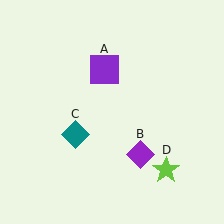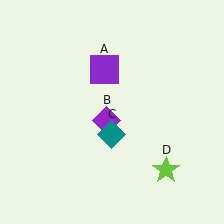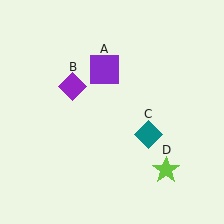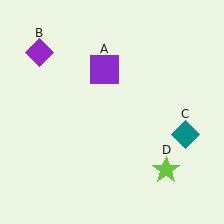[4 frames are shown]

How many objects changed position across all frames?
2 objects changed position: purple diamond (object B), teal diamond (object C).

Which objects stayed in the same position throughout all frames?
Purple square (object A) and lime star (object D) remained stationary.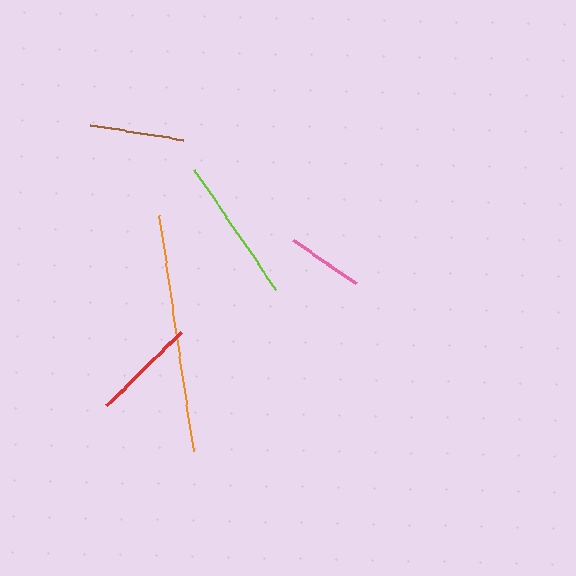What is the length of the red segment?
The red segment is approximately 104 pixels long.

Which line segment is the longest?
The orange line is the longest at approximately 239 pixels.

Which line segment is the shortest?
The pink line is the shortest at approximately 77 pixels.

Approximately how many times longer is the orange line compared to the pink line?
The orange line is approximately 3.1 times the length of the pink line.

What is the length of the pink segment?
The pink segment is approximately 77 pixels long.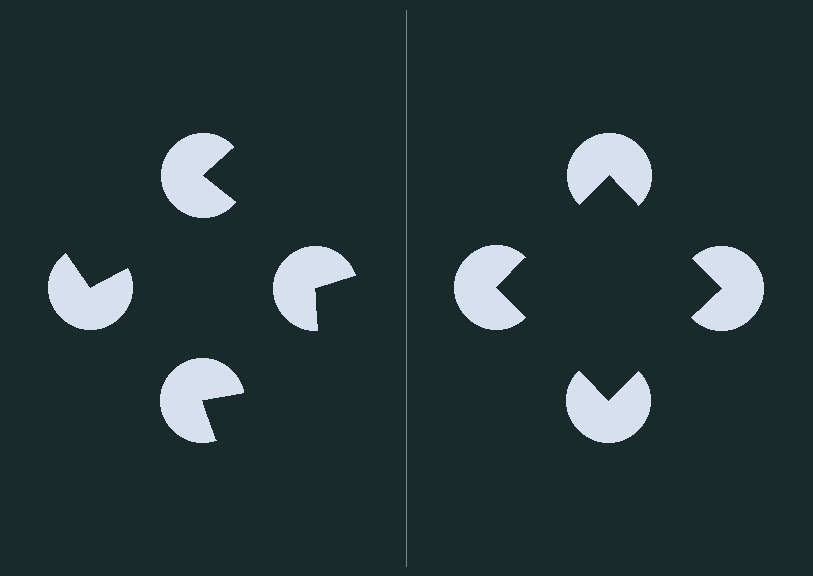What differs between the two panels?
The pac-man discs are positioned identically on both sides; only the wedge orientations differ. On the right they align to a square; on the left they are misaligned.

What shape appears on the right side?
An illusory square.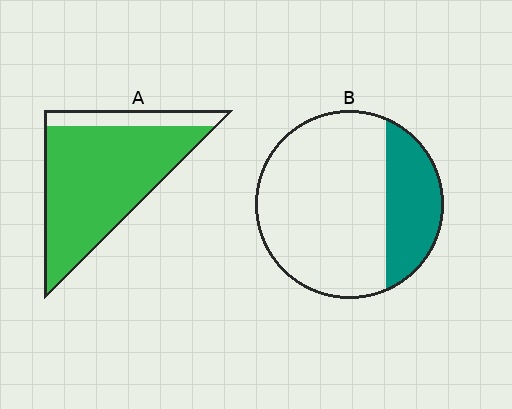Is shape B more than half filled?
No.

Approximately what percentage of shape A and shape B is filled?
A is approximately 85% and B is approximately 25%.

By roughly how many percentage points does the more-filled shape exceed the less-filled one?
By roughly 60 percentage points (A over B).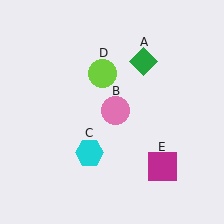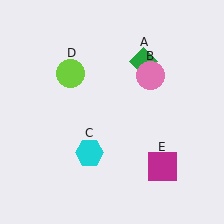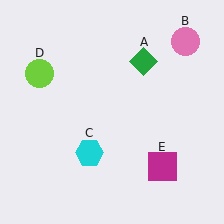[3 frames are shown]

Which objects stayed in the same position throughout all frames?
Green diamond (object A) and cyan hexagon (object C) and magenta square (object E) remained stationary.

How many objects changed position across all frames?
2 objects changed position: pink circle (object B), lime circle (object D).